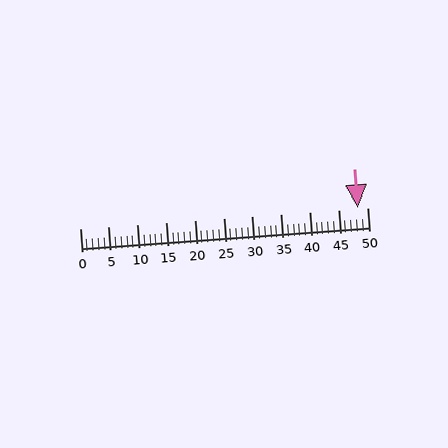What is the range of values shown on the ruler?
The ruler shows values from 0 to 50.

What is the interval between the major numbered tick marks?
The major tick marks are spaced 5 units apart.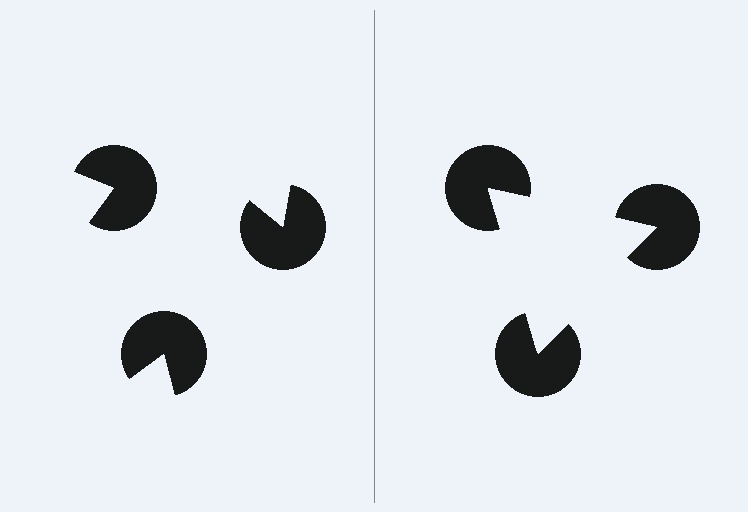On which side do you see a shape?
An illusory triangle appears on the right side. On the left side the wedge cuts are rotated, so no coherent shape forms.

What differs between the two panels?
The pac-man discs are positioned identically on both sides; only the wedge orientations differ. On the right they align to a triangle; on the left they are misaligned.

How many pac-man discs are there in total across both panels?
6 — 3 on each side.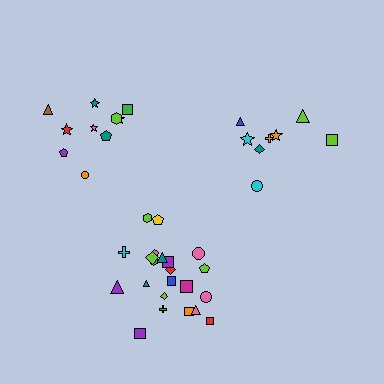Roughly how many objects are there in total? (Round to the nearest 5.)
Roughly 40 objects in total.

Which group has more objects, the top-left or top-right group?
The top-left group.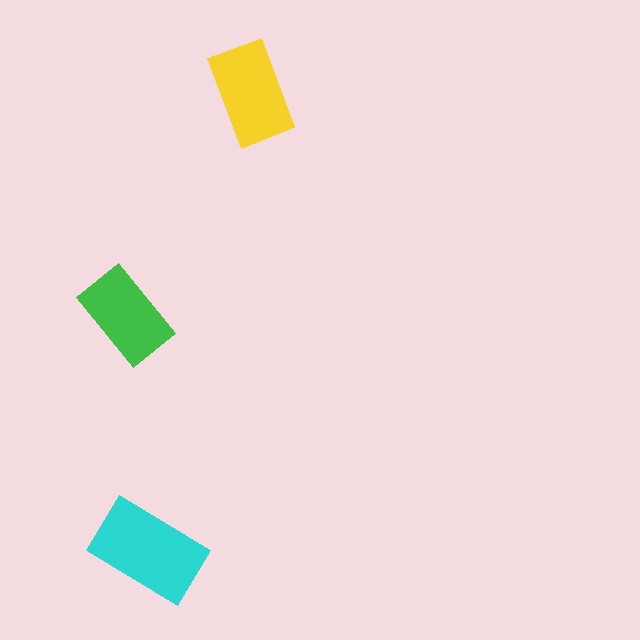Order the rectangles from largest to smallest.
the cyan one, the yellow one, the green one.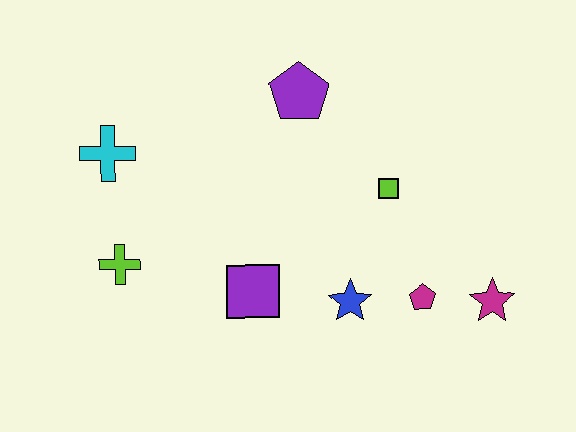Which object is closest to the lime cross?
The cyan cross is closest to the lime cross.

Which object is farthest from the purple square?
The magenta star is farthest from the purple square.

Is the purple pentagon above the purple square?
Yes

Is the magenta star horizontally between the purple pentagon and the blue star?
No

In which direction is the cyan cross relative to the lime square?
The cyan cross is to the left of the lime square.